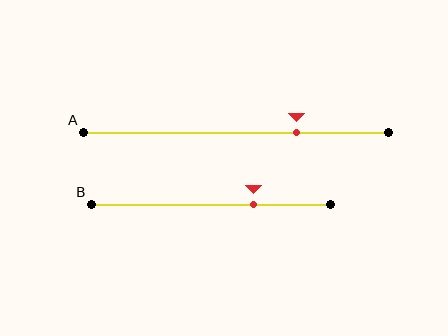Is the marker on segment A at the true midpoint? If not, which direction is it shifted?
No, the marker on segment A is shifted to the right by about 20% of the segment length.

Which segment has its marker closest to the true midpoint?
Segment B has its marker closest to the true midpoint.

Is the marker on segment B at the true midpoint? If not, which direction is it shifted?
No, the marker on segment B is shifted to the right by about 18% of the segment length.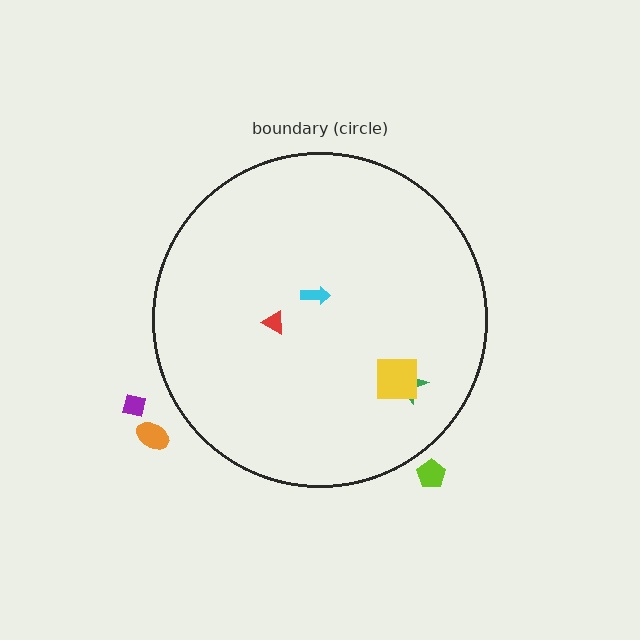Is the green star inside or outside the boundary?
Inside.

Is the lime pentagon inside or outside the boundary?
Outside.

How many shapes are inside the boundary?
4 inside, 3 outside.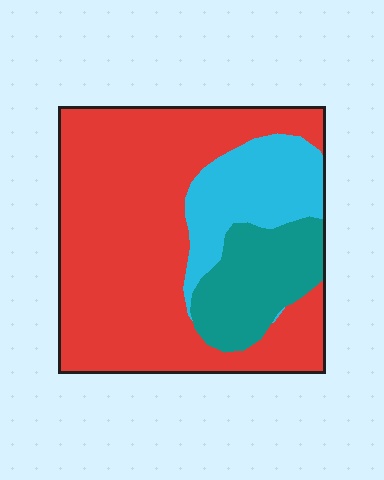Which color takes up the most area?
Red, at roughly 65%.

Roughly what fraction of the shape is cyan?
Cyan covers 17% of the shape.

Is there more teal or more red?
Red.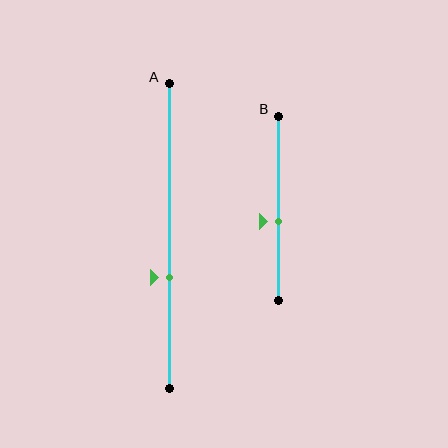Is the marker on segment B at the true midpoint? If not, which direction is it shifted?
No, the marker on segment B is shifted downward by about 7% of the segment length.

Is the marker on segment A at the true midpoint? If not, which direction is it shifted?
No, the marker on segment A is shifted downward by about 14% of the segment length.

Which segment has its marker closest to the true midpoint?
Segment B has its marker closest to the true midpoint.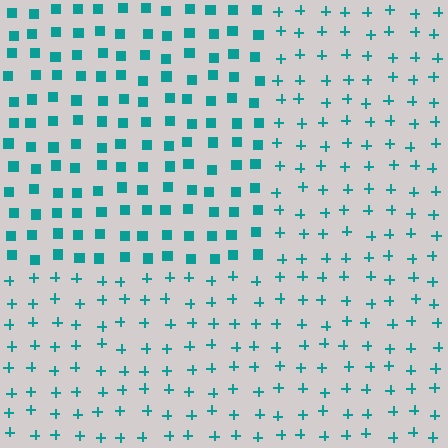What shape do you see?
I see a rectangle.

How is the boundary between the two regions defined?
The boundary is defined by a change in element shape: squares inside vs. plus signs outside. All elements share the same color and spacing.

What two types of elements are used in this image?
The image uses squares inside the rectangle region and plus signs outside it.